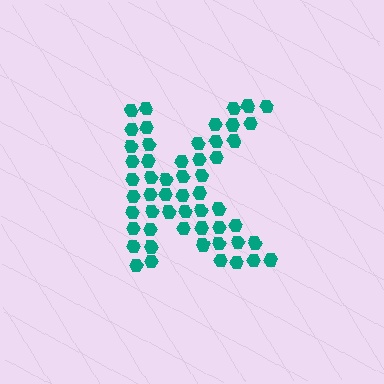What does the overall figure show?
The overall figure shows the letter K.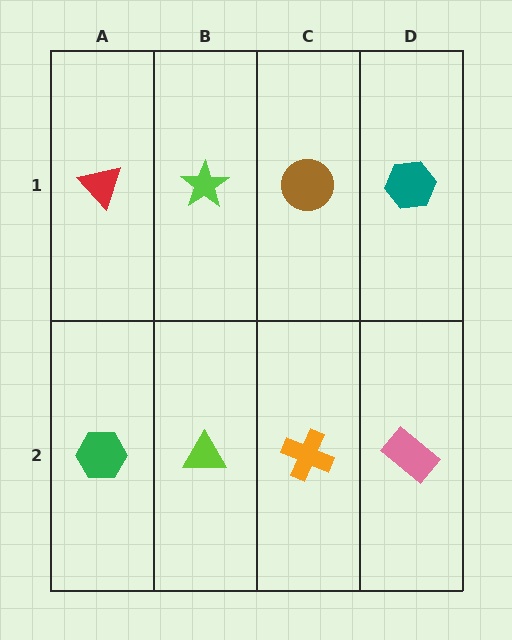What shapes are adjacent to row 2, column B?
A lime star (row 1, column B), a green hexagon (row 2, column A), an orange cross (row 2, column C).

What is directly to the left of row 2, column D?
An orange cross.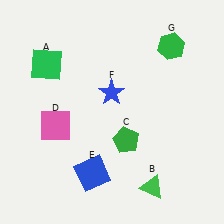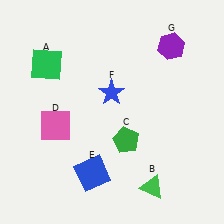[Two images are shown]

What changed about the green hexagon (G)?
In Image 1, G is green. In Image 2, it changed to purple.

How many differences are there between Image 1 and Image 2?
There is 1 difference between the two images.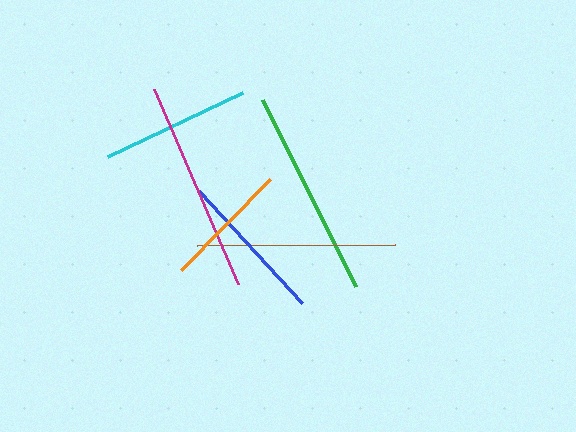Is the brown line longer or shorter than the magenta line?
The magenta line is longer than the brown line.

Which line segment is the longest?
The magenta line is the longest at approximately 213 pixels.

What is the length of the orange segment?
The orange segment is approximately 127 pixels long.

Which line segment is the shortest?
The orange line is the shortest at approximately 127 pixels.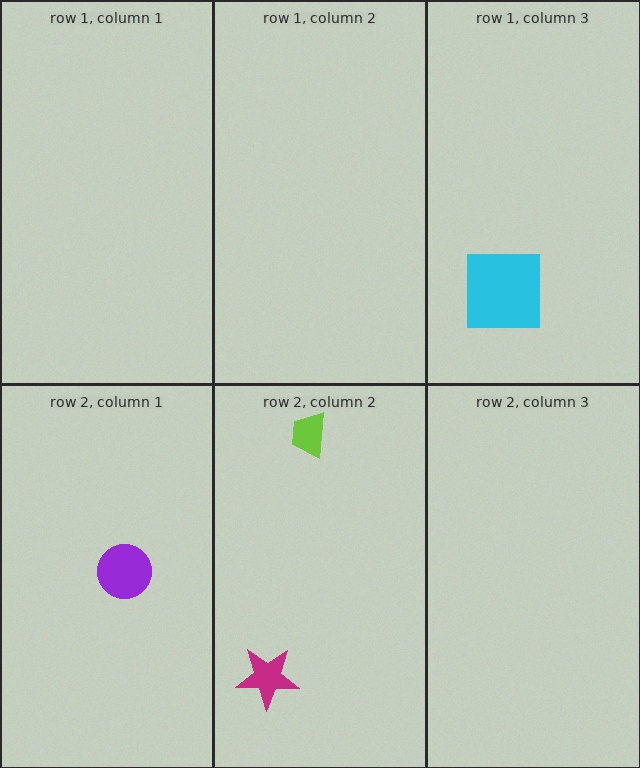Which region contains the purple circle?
The row 2, column 1 region.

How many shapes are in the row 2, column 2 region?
2.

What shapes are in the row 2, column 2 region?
The lime trapezoid, the magenta star.